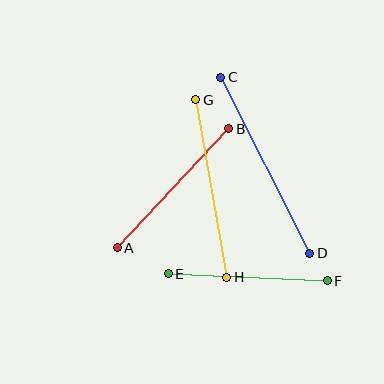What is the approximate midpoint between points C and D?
The midpoint is at approximately (265, 165) pixels.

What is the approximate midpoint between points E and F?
The midpoint is at approximately (248, 277) pixels.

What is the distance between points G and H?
The distance is approximately 180 pixels.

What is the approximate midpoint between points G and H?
The midpoint is at approximately (211, 189) pixels.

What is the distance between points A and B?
The distance is approximately 163 pixels.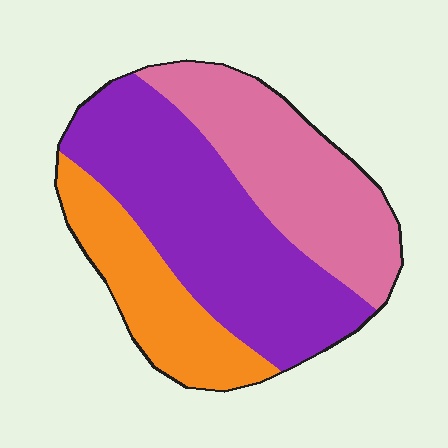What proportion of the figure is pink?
Pink covers 32% of the figure.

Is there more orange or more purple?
Purple.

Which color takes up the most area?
Purple, at roughly 45%.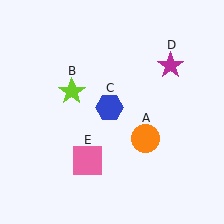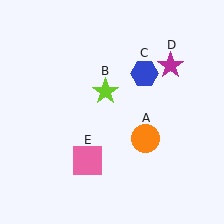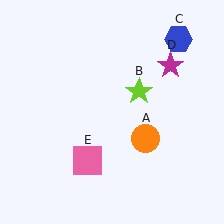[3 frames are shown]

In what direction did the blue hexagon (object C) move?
The blue hexagon (object C) moved up and to the right.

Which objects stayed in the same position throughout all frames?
Orange circle (object A) and magenta star (object D) and pink square (object E) remained stationary.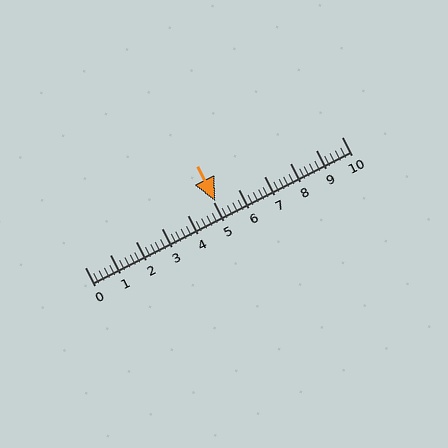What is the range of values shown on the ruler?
The ruler shows values from 0 to 10.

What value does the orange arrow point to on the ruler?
The orange arrow points to approximately 5.1.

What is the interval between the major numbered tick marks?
The major tick marks are spaced 1 units apart.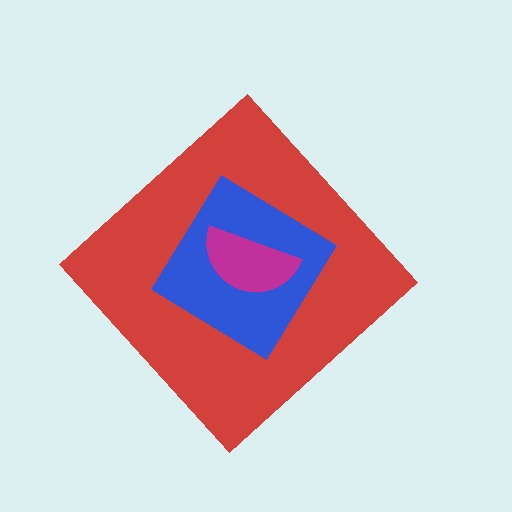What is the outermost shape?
The red diamond.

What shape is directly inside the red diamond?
The blue diamond.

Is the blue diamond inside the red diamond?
Yes.